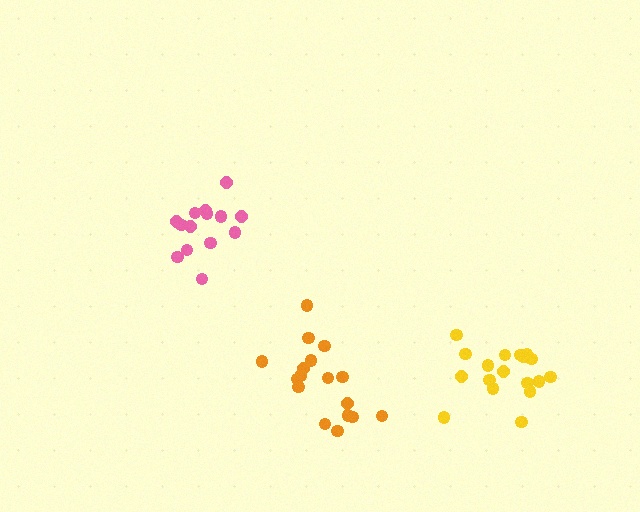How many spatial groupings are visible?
There are 3 spatial groupings.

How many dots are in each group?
Group 1: 18 dots, Group 2: 14 dots, Group 3: 17 dots (49 total).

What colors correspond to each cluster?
The clusters are colored: yellow, pink, orange.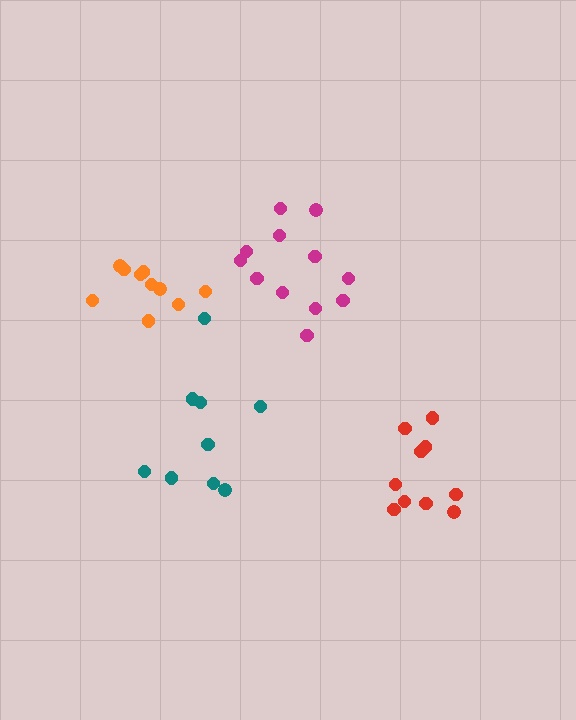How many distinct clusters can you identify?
There are 4 distinct clusters.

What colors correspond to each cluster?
The clusters are colored: red, orange, magenta, teal.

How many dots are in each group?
Group 1: 10 dots, Group 2: 10 dots, Group 3: 12 dots, Group 4: 9 dots (41 total).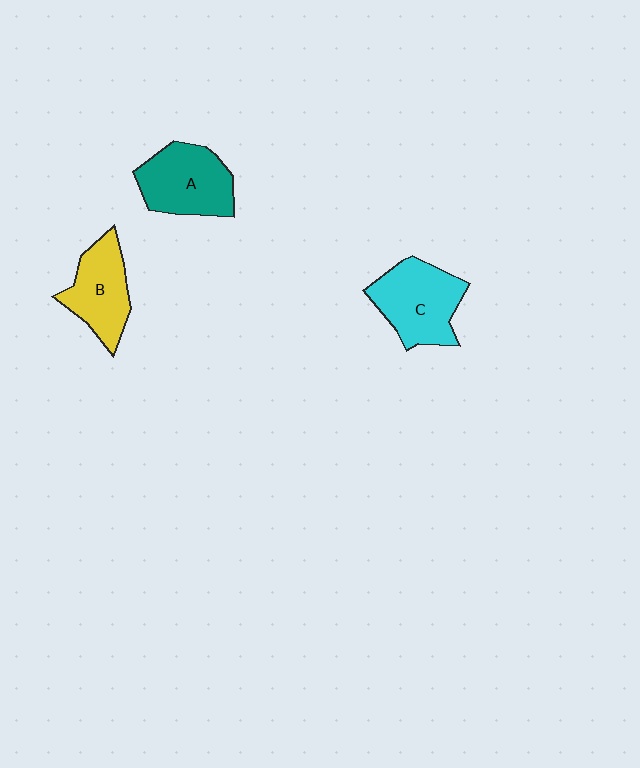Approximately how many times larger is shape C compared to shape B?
Approximately 1.2 times.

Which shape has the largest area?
Shape C (cyan).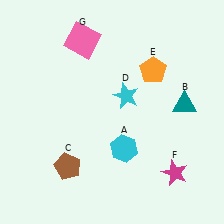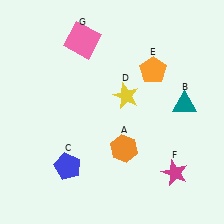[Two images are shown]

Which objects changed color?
A changed from cyan to orange. C changed from brown to blue. D changed from cyan to yellow.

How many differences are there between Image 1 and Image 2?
There are 3 differences between the two images.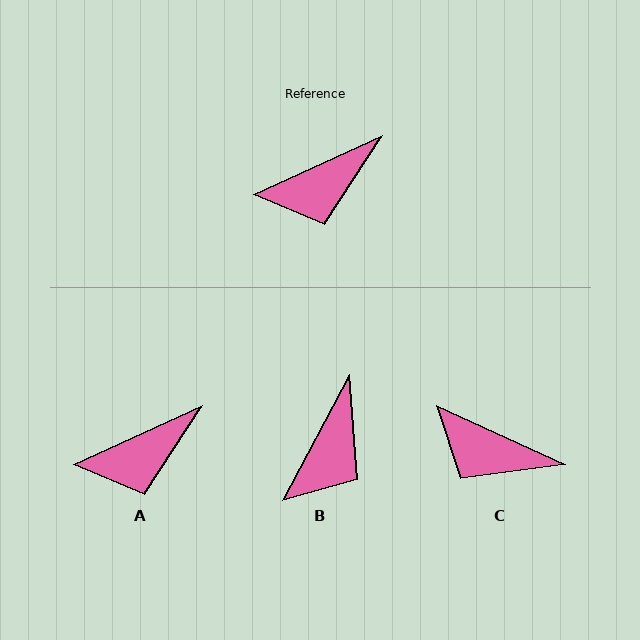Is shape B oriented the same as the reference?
No, it is off by about 38 degrees.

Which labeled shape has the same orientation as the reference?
A.